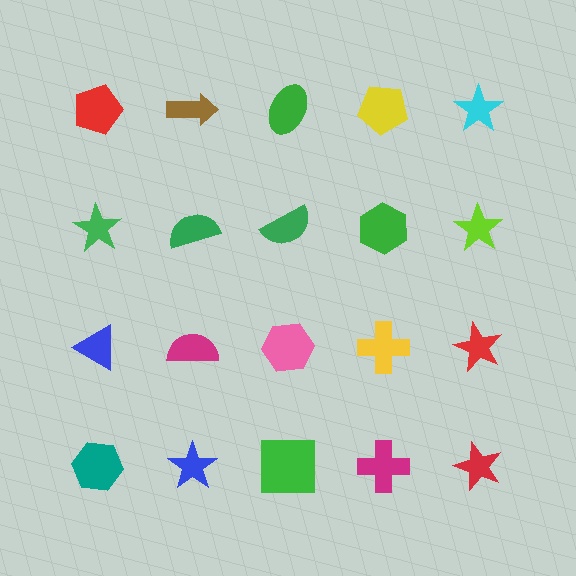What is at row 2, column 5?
A lime star.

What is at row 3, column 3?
A pink hexagon.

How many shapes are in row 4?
5 shapes.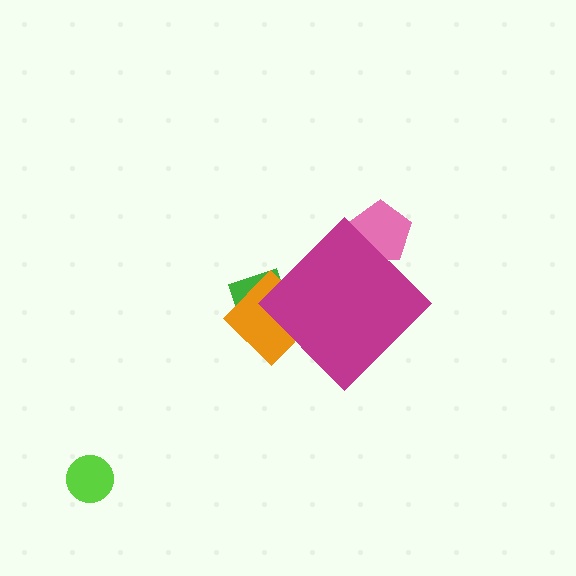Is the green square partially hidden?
Yes, the green square is partially hidden behind the magenta diamond.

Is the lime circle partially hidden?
No, the lime circle is fully visible.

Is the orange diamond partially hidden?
Yes, the orange diamond is partially hidden behind the magenta diamond.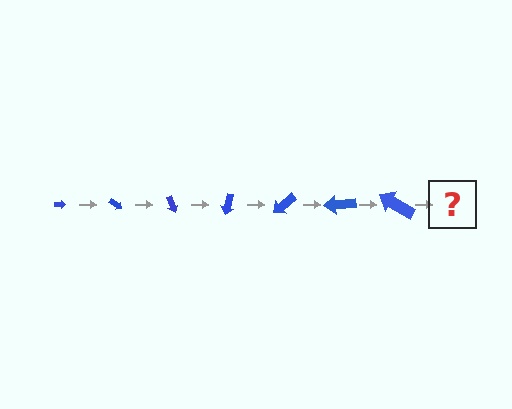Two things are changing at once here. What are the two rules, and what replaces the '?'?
The two rules are that the arrow grows larger each step and it rotates 35 degrees each step. The '?' should be an arrow, larger than the previous one and rotated 245 degrees from the start.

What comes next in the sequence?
The next element should be an arrow, larger than the previous one and rotated 245 degrees from the start.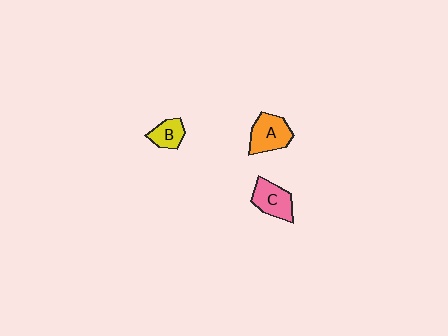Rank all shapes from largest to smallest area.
From largest to smallest: A (orange), C (pink), B (yellow).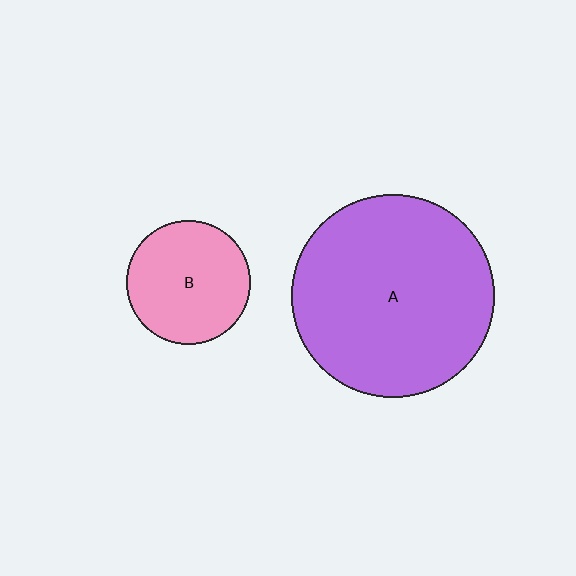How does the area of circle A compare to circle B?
Approximately 2.7 times.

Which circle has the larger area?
Circle A (purple).